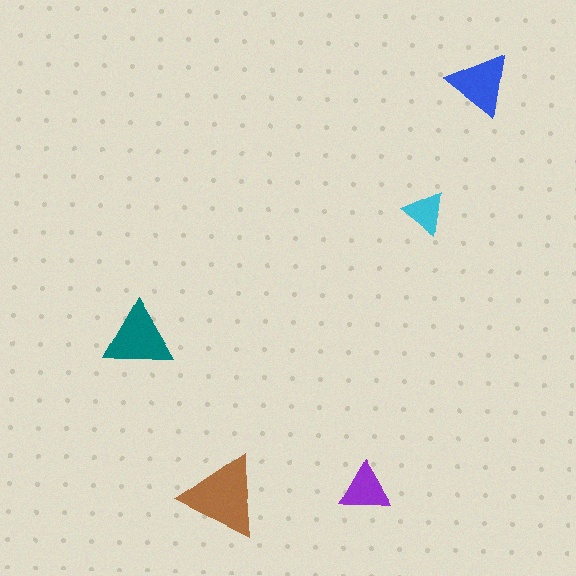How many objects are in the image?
There are 5 objects in the image.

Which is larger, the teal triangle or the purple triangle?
The teal one.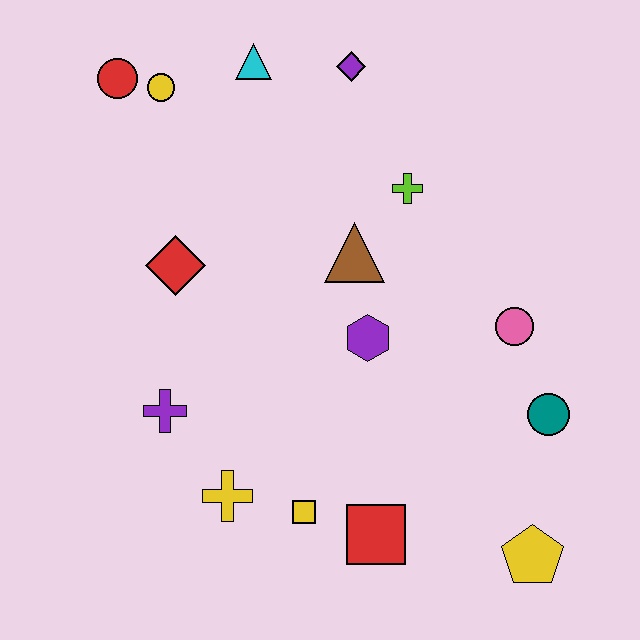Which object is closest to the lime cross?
The brown triangle is closest to the lime cross.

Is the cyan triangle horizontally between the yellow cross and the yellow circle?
No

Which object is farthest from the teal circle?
The red circle is farthest from the teal circle.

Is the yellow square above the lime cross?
No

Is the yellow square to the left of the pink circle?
Yes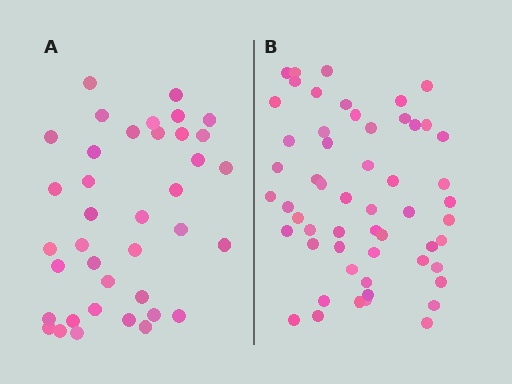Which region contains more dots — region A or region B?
Region B (the right region) has more dots.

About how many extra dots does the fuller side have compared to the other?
Region B has approximately 15 more dots than region A.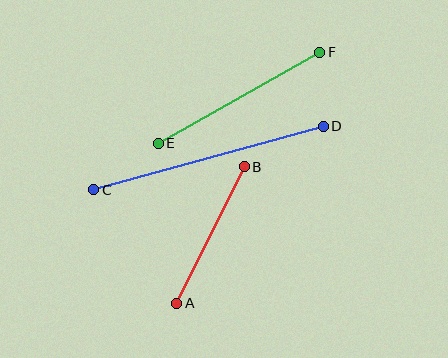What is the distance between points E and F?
The distance is approximately 186 pixels.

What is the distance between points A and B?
The distance is approximately 152 pixels.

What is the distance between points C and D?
The distance is approximately 238 pixels.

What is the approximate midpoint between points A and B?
The midpoint is at approximately (211, 235) pixels.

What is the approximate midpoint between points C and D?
The midpoint is at approximately (208, 158) pixels.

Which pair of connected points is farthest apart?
Points C and D are farthest apart.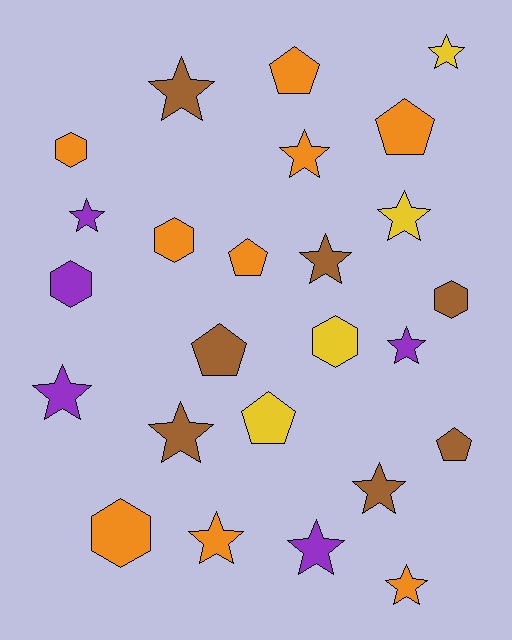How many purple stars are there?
There are 4 purple stars.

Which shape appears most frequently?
Star, with 13 objects.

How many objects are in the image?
There are 25 objects.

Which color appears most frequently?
Orange, with 9 objects.